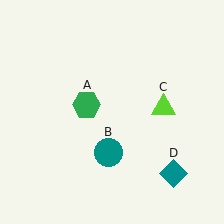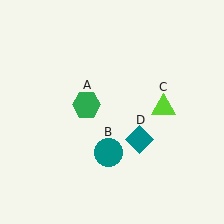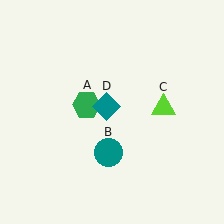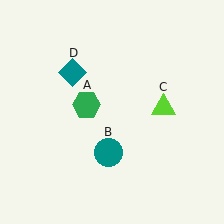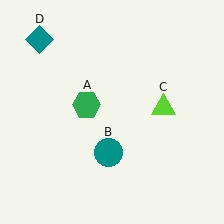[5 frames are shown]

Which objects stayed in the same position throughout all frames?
Green hexagon (object A) and teal circle (object B) and lime triangle (object C) remained stationary.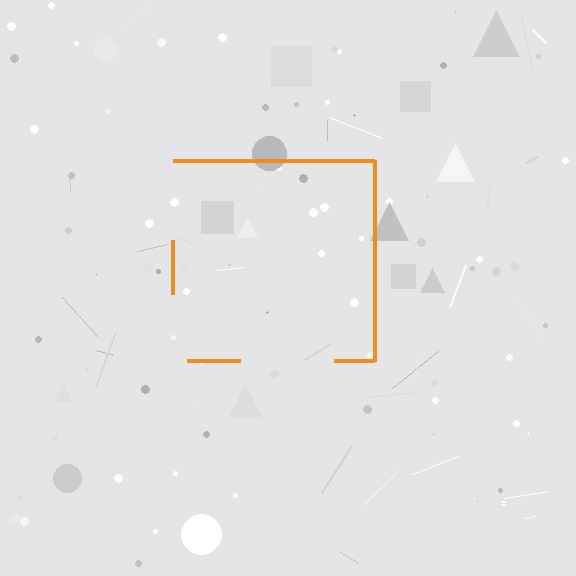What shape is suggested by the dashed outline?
The dashed outline suggests a square.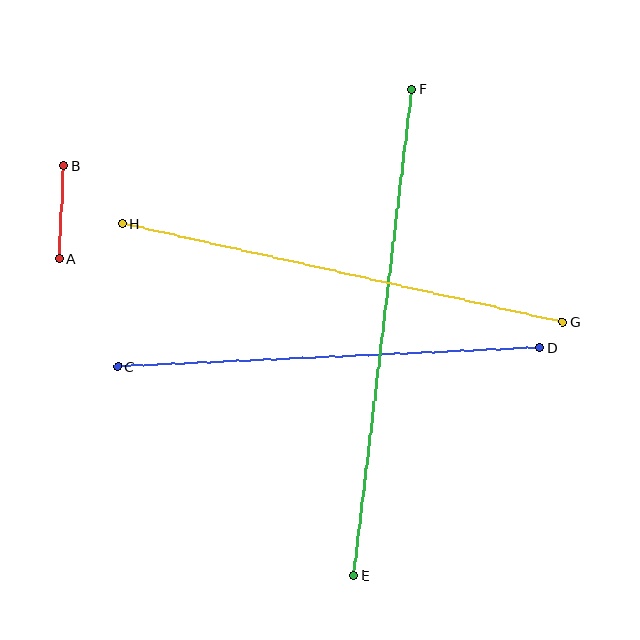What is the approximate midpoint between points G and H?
The midpoint is at approximately (342, 273) pixels.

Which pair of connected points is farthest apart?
Points E and F are farthest apart.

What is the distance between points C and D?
The distance is approximately 423 pixels.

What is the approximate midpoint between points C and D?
The midpoint is at approximately (329, 357) pixels.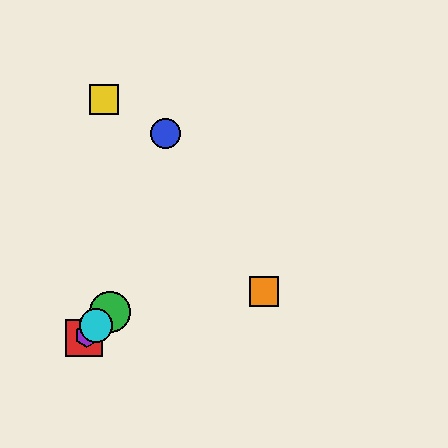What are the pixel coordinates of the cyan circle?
The cyan circle is at (96, 326).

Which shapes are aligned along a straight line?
The red square, the green circle, the purple hexagon, the cyan circle are aligned along a straight line.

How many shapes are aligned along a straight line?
4 shapes (the red square, the green circle, the purple hexagon, the cyan circle) are aligned along a straight line.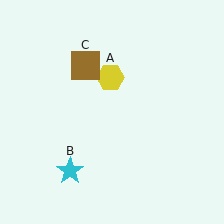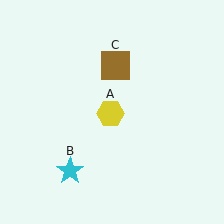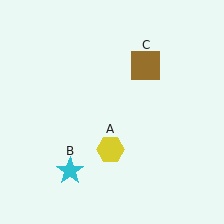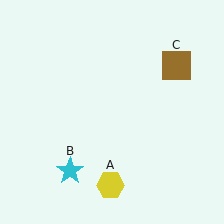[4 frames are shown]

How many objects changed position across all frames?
2 objects changed position: yellow hexagon (object A), brown square (object C).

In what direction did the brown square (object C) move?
The brown square (object C) moved right.